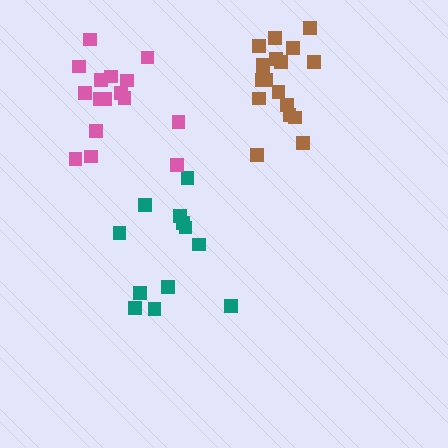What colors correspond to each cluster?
The clusters are colored: teal, brown, pink.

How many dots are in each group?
Group 1: 12 dots, Group 2: 18 dots, Group 3: 16 dots (46 total).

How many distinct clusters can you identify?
There are 3 distinct clusters.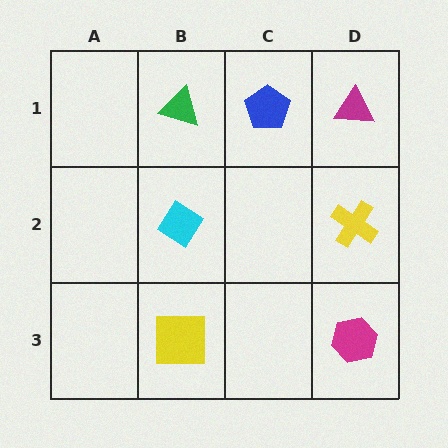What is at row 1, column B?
A green triangle.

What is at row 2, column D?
A yellow cross.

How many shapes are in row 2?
2 shapes.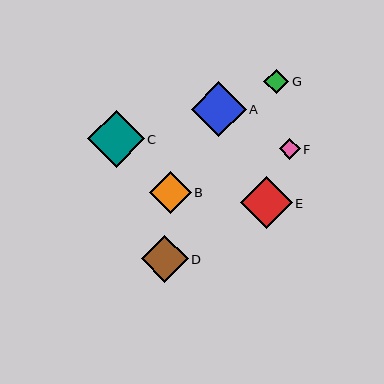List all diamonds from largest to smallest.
From largest to smallest: C, A, E, D, B, G, F.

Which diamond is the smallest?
Diamond F is the smallest with a size of approximately 20 pixels.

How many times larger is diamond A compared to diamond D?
Diamond A is approximately 1.2 times the size of diamond D.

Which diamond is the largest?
Diamond C is the largest with a size of approximately 57 pixels.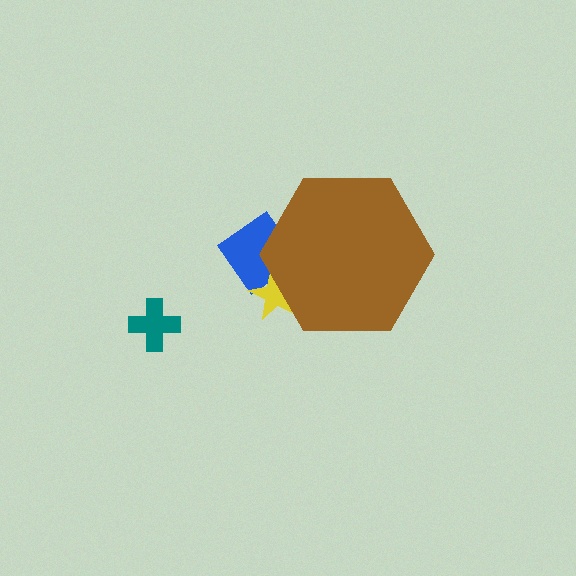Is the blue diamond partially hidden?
Yes, the blue diamond is partially hidden behind the brown hexagon.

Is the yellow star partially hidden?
Yes, the yellow star is partially hidden behind the brown hexagon.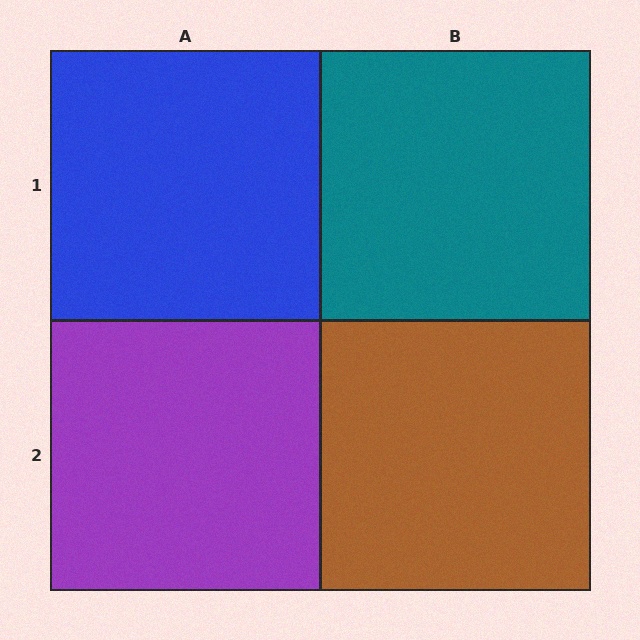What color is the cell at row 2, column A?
Purple.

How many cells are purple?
1 cell is purple.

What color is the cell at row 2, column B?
Brown.